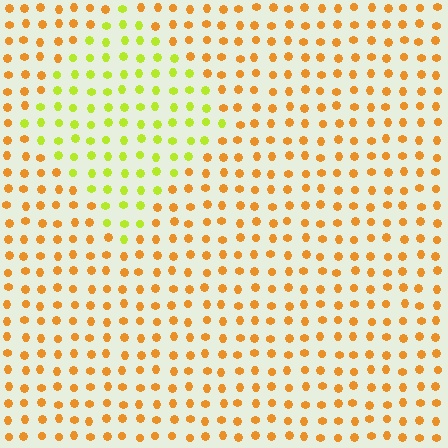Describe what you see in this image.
The image is filled with small orange elements in a uniform arrangement. A diamond-shaped region is visible where the elements are tinted to a slightly different hue, forming a subtle color boundary.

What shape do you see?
I see a diamond.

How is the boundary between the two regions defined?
The boundary is defined purely by a slight shift in hue (about 45 degrees). Spacing, size, and orientation are identical on both sides.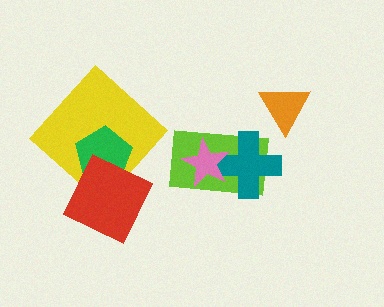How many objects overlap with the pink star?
2 objects overlap with the pink star.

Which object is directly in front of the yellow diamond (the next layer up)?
The green pentagon is directly in front of the yellow diamond.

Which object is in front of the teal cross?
The pink star is in front of the teal cross.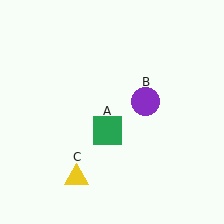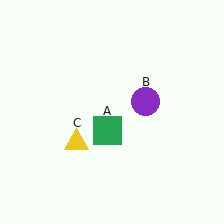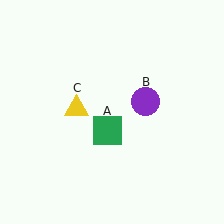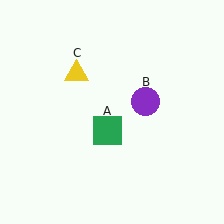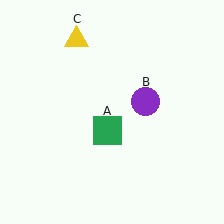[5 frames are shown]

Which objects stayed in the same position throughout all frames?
Green square (object A) and purple circle (object B) remained stationary.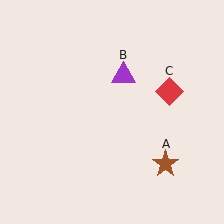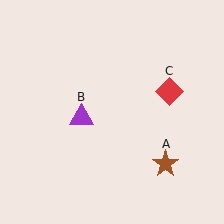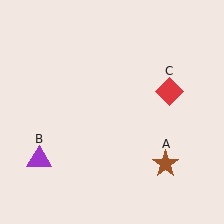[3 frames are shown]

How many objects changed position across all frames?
1 object changed position: purple triangle (object B).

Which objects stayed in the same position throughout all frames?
Brown star (object A) and red diamond (object C) remained stationary.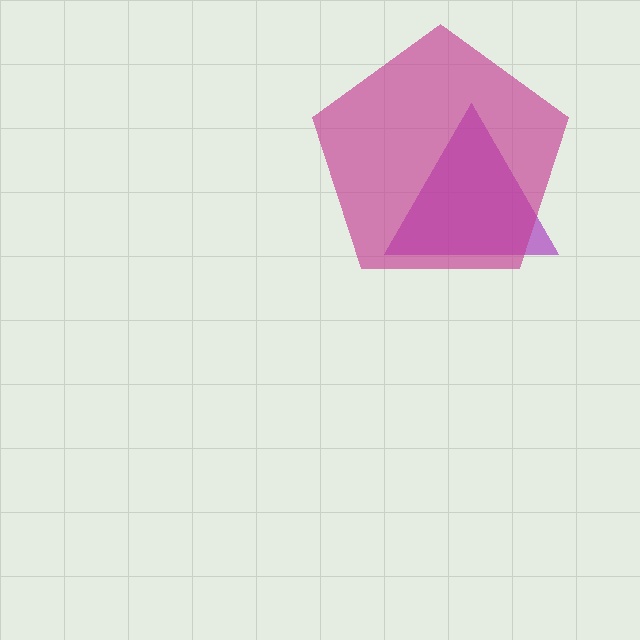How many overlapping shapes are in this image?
There are 2 overlapping shapes in the image.